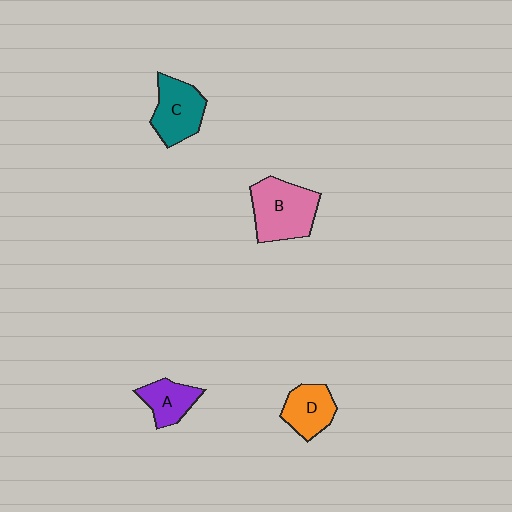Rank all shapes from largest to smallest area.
From largest to smallest: B (pink), C (teal), D (orange), A (purple).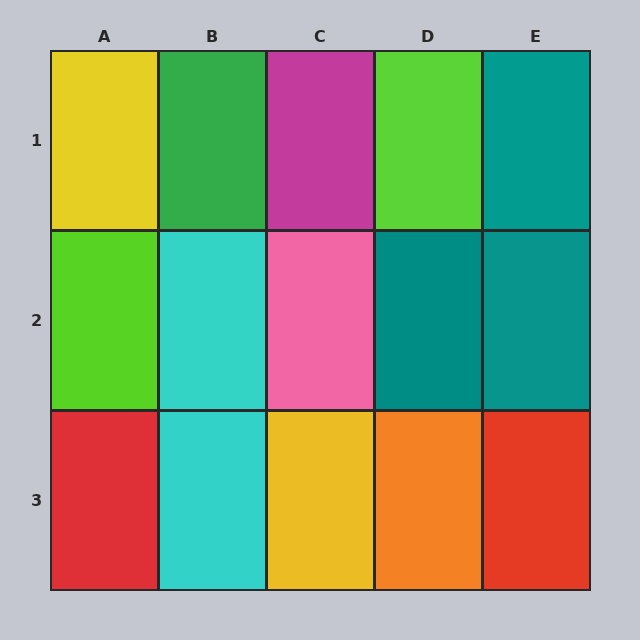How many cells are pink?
1 cell is pink.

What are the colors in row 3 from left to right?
Red, cyan, yellow, orange, red.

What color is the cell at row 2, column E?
Teal.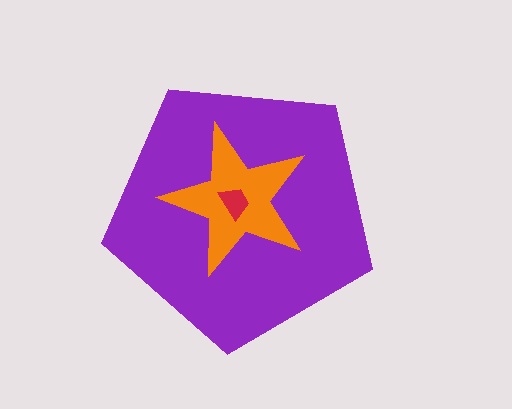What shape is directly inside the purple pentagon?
The orange star.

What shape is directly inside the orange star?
The red trapezoid.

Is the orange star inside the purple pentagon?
Yes.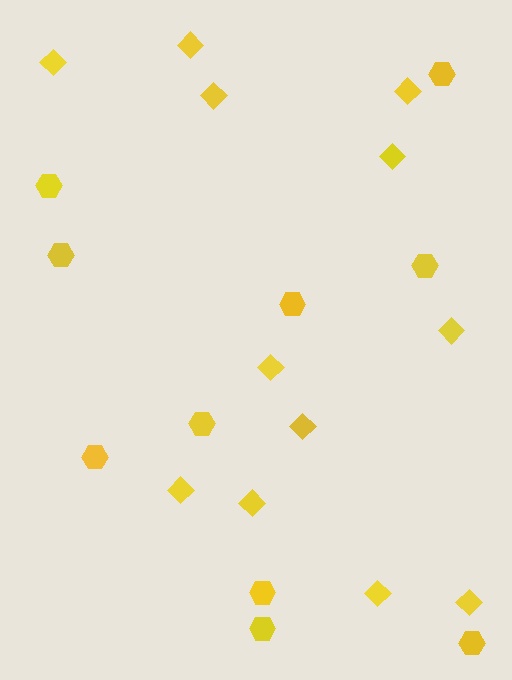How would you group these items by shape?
There are 2 groups: one group of diamonds (12) and one group of hexagons (10).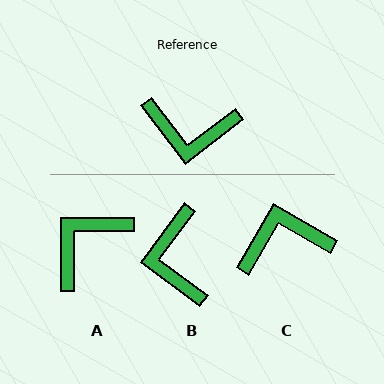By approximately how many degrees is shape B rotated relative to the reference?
Approximately 74 degrees clockwise.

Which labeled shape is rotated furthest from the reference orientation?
C, about 158 degrees away.